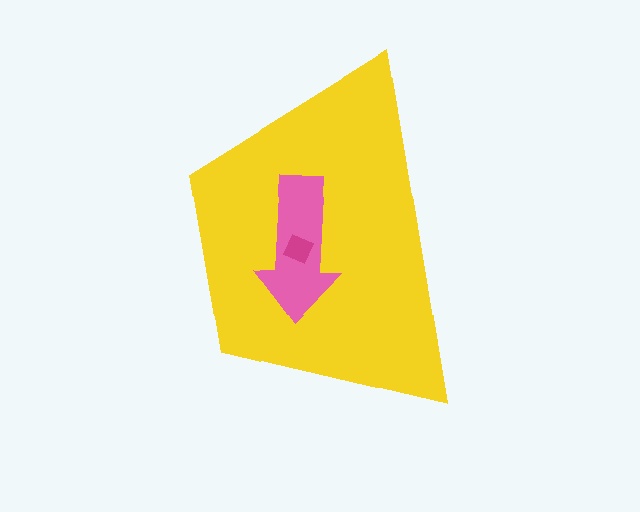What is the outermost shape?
The yellow trapezoid.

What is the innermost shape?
The magenta square.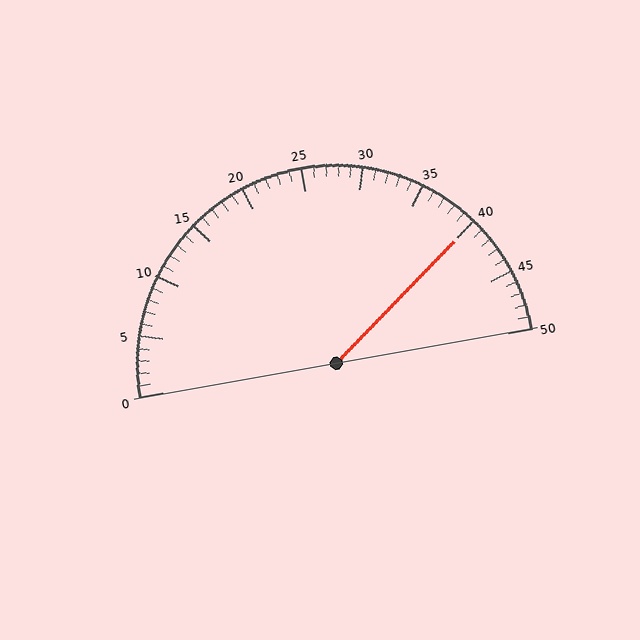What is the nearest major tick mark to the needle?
The nearest major tick mark is 40.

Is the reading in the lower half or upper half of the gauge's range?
The reading is in the upper half of the range (0 to 50).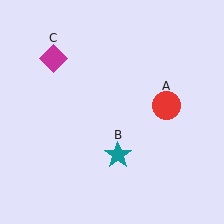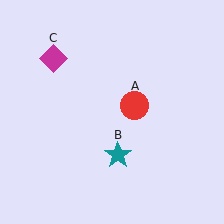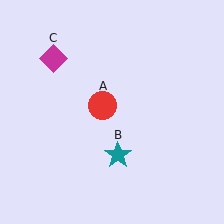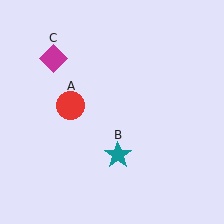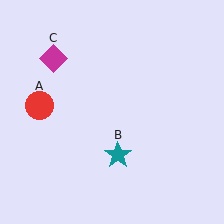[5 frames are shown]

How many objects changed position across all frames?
1 object changed position: red circle (object A).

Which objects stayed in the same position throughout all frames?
Teal star (object B) and magenta diamond (object C) remained stationary.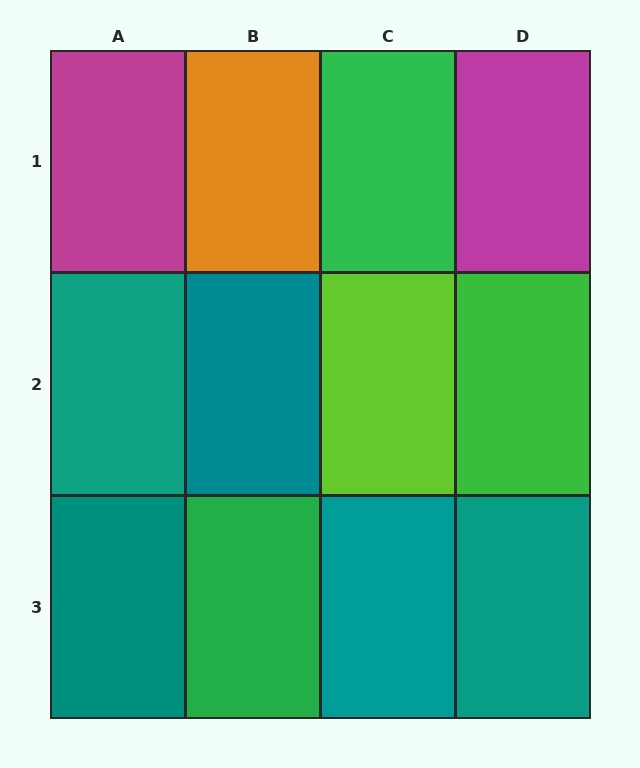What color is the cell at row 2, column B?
Teal.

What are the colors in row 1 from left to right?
Magenta, orange, green, magenta.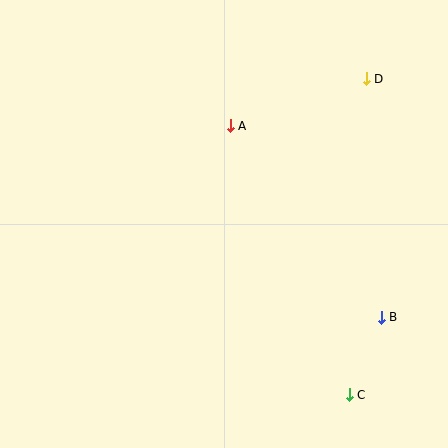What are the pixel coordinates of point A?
Point A is at (230, 126).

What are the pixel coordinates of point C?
Point C is at (349, 395).